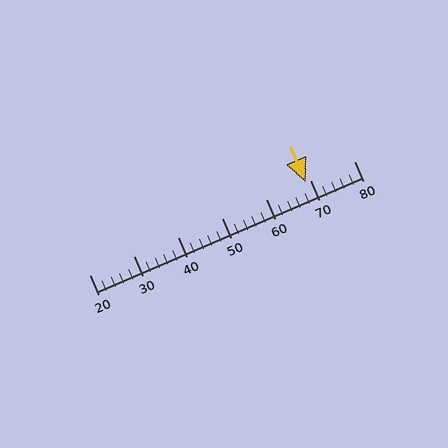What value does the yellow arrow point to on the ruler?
The yellow arrow points to approximately 69.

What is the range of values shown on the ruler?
The ruler shows values from 20 to 80.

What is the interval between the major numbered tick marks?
The major tick marks are spaced 10 units apart.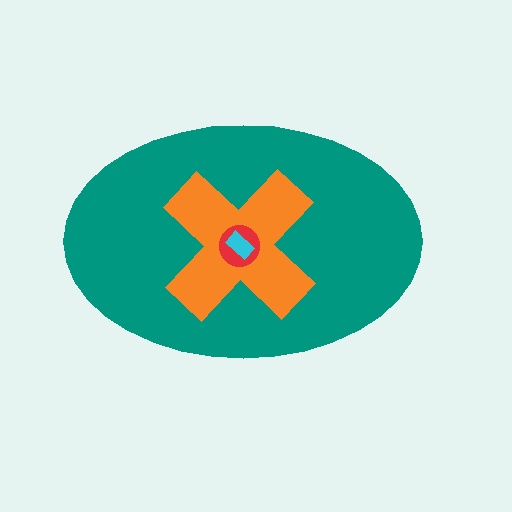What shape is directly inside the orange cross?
The red circle.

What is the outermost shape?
The teal ellipse.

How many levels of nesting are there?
4.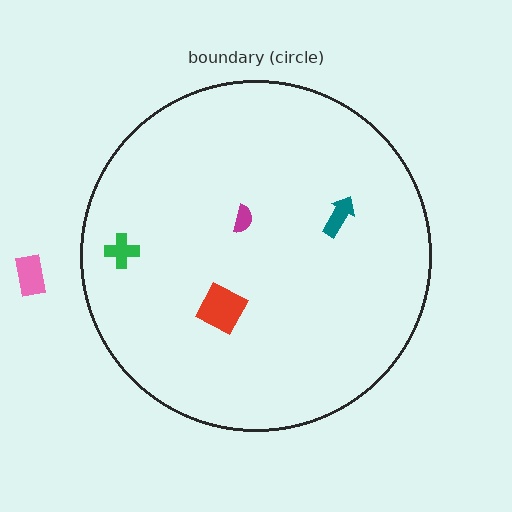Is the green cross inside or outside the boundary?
Inside.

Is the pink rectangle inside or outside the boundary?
Outside.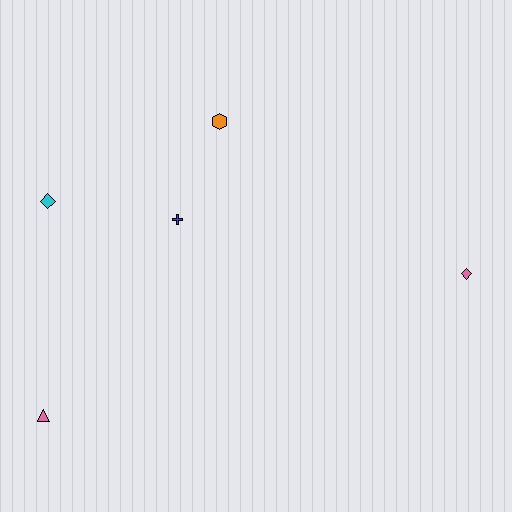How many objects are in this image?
There are 5 objects.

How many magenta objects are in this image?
There are no magenta objects.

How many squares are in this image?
There are no squares.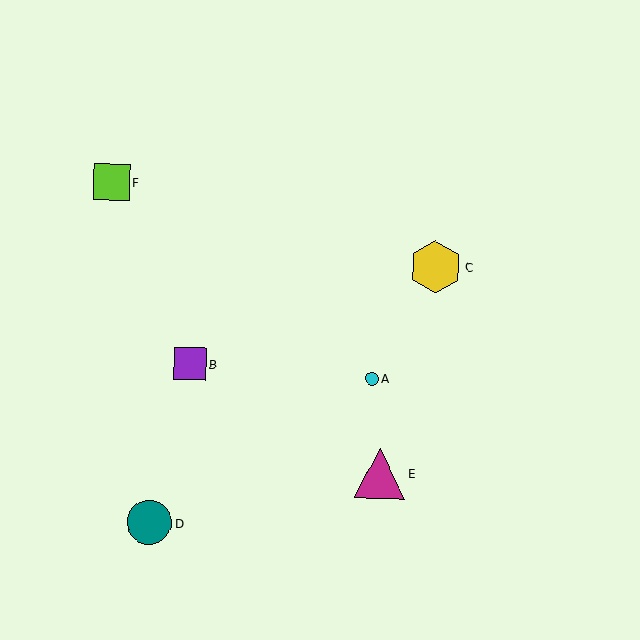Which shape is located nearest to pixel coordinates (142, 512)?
The teal circle (labeled D) at (150, 523) is nearest to that location.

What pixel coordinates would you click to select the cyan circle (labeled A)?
Click at (372, 378) to select the cyan circle A.